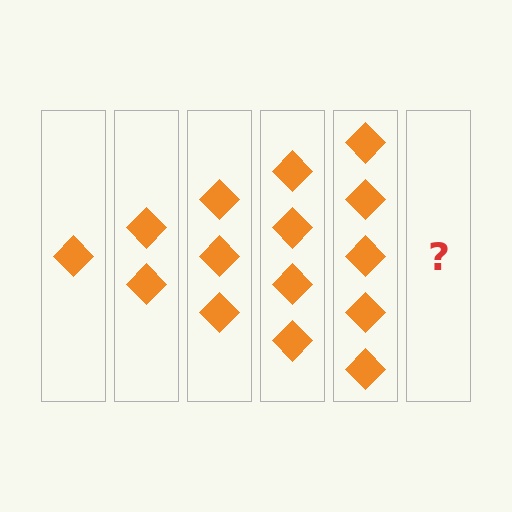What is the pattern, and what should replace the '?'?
The pattern is that each step adds one more diamond. The '?' should be 6 diamonds.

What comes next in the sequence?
The next element should be 6 diamonds.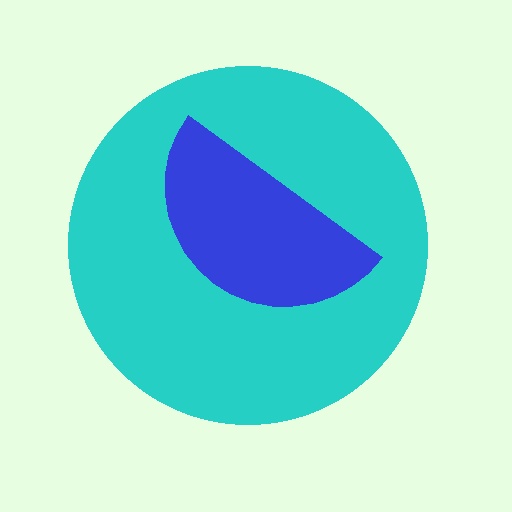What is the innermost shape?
The blue semicircle.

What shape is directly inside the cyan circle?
The blue semicircle.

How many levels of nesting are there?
2.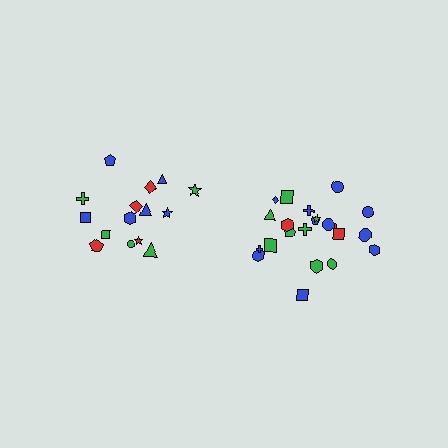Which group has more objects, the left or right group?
The right group.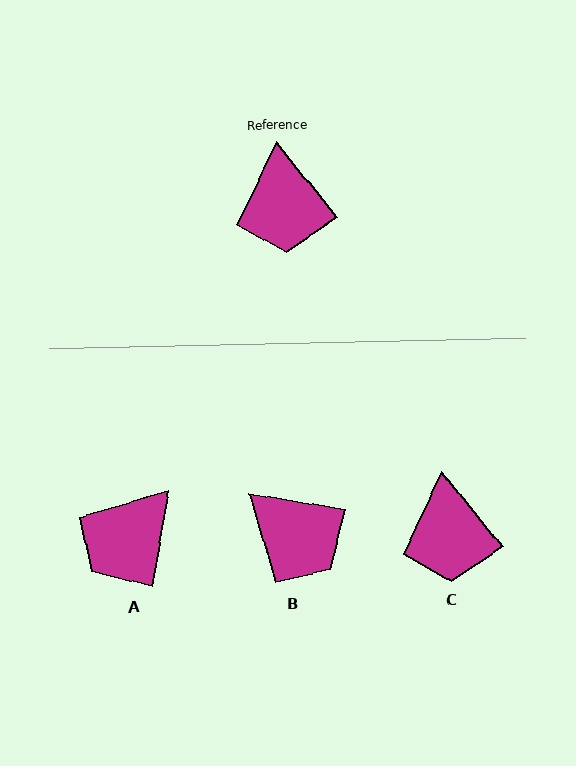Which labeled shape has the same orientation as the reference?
C.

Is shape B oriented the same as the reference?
No, it is off by about 42 degrees.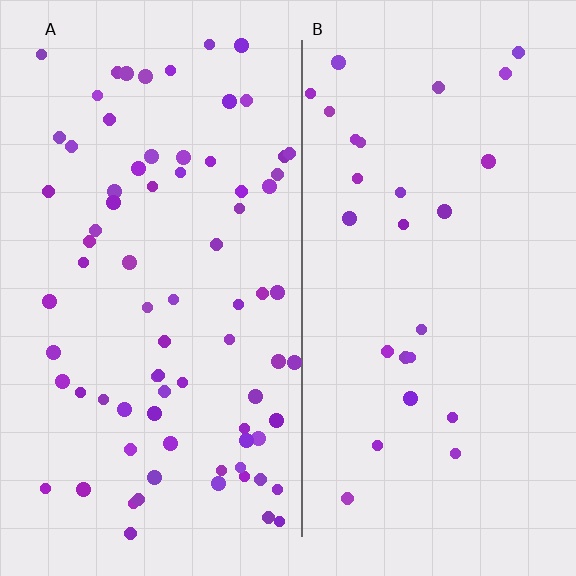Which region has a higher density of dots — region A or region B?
A (the left).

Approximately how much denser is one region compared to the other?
Approximately 2.9× — region A over region B.